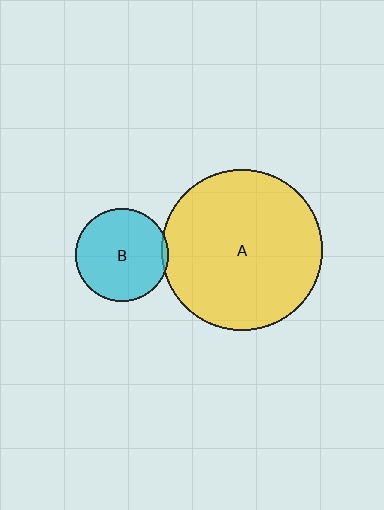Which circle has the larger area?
Circle A (yellow).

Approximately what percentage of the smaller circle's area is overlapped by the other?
Approximately 5%.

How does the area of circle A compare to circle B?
Approximately 3.0 times.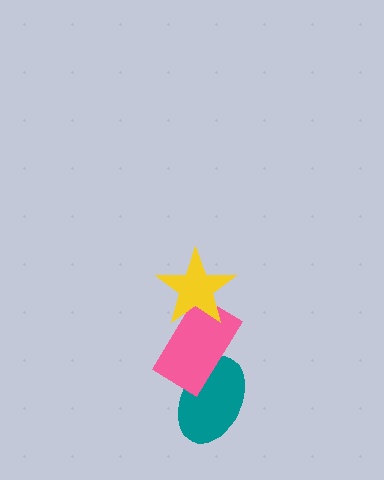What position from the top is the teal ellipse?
The teal ellipse is 3rd from the top.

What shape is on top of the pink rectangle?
The yellow star is on top of the pink rectangle.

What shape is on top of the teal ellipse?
The pink rectangle is on top of the teal ellipse.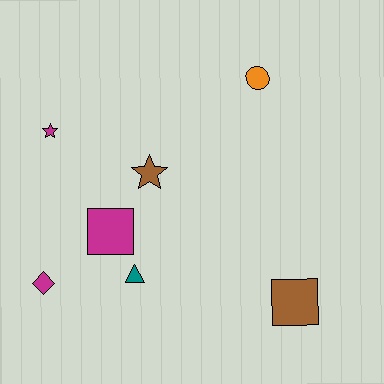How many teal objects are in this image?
There is 1 teal object.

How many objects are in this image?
There are 7 objects.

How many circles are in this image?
There is 1 circle.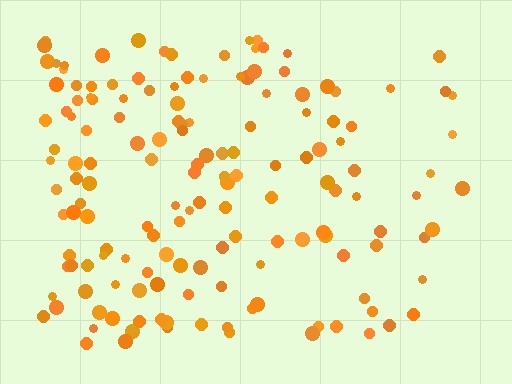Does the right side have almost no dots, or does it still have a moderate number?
Still a moderate number, just noticeably fewer than the left.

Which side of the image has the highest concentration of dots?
The left.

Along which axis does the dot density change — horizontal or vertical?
Horizontal.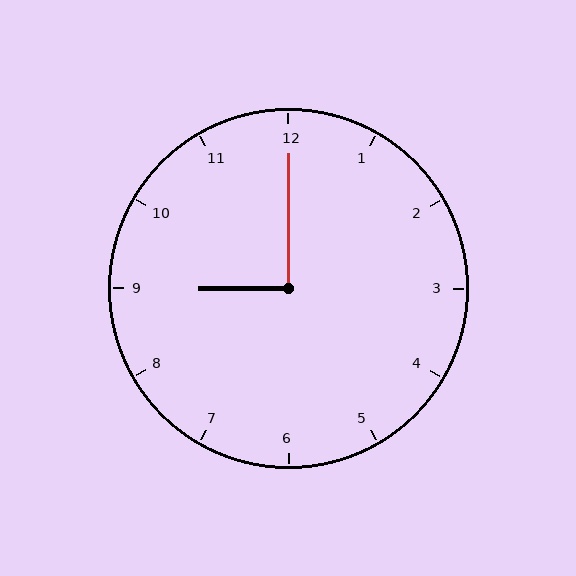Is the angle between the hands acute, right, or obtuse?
It is right.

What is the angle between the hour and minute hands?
Approximately 90 degrees.